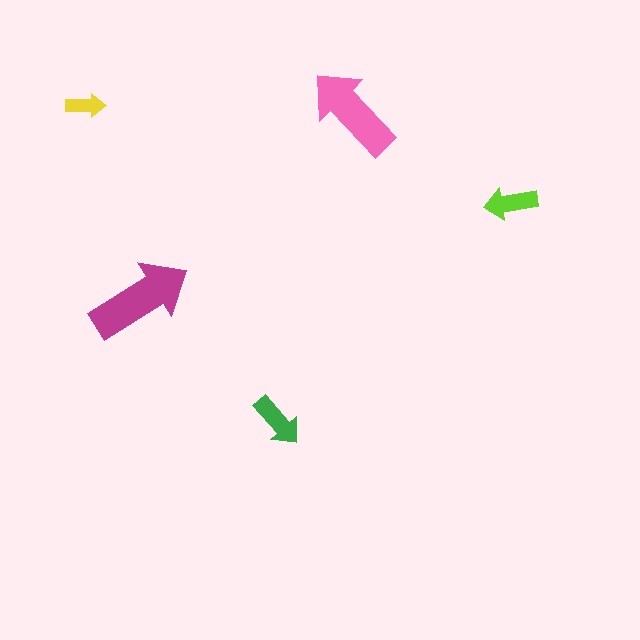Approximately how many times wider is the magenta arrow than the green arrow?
About 2 times wider.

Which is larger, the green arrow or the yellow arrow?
The green one.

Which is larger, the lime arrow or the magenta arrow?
The magenta one.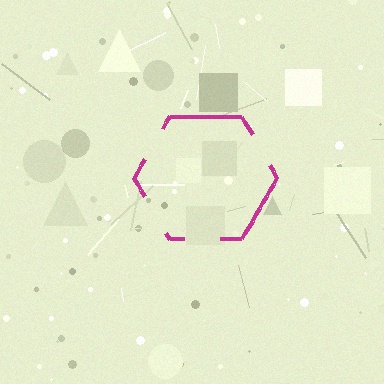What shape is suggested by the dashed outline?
The dashed outline suggests a hexagon.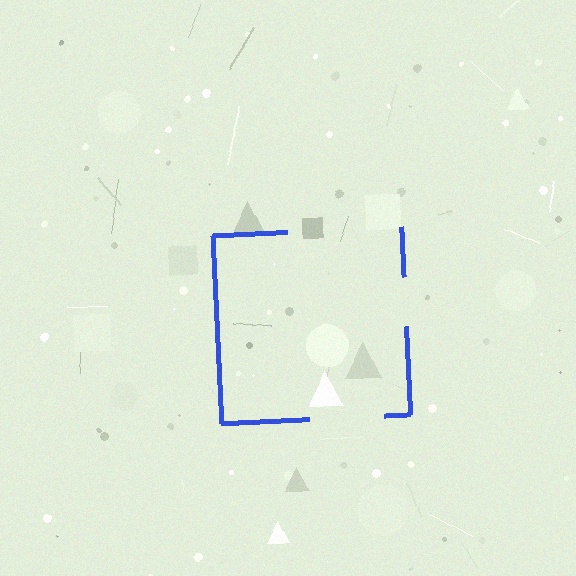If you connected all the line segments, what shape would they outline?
They would outline a square.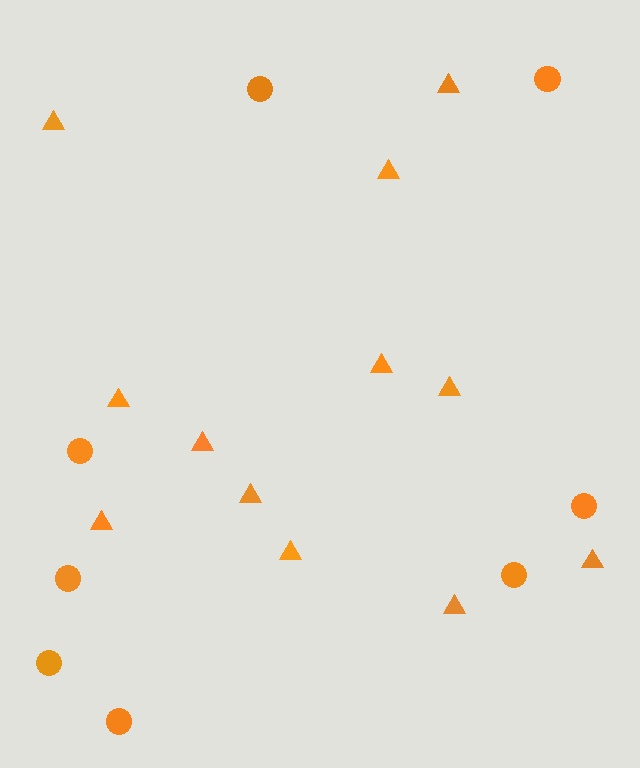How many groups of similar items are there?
There are 2 groups: one group of triangles (12) and one group of circles (8).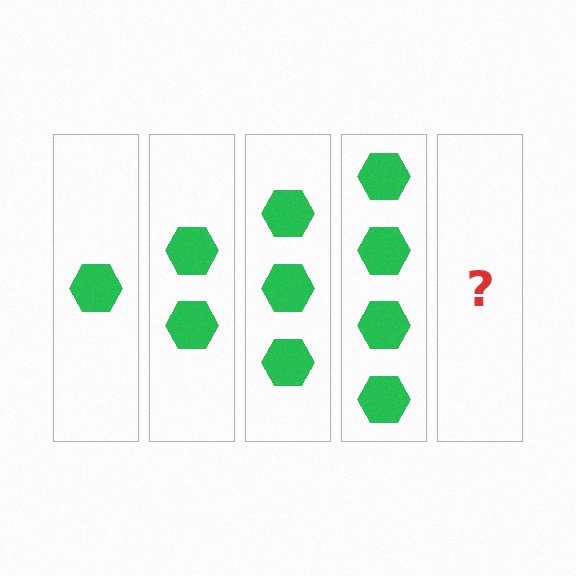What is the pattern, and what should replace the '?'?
The pattern is that each step adds one more hexagon. The '?' should be 5 hexagons.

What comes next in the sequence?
The next element should be 5 hexagons.